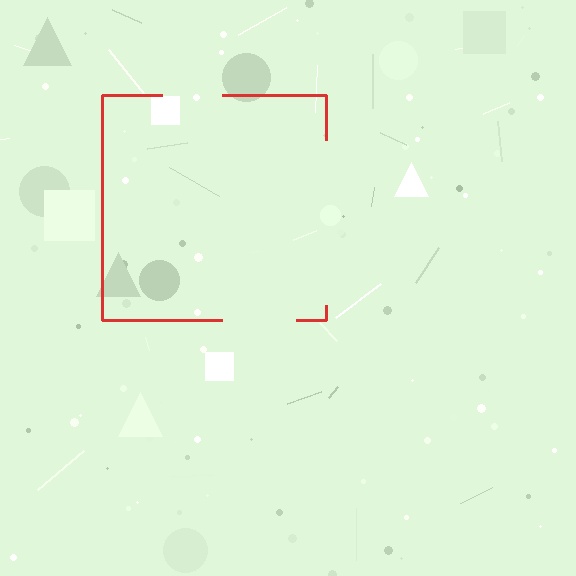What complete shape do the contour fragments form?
The contour fragments form a square.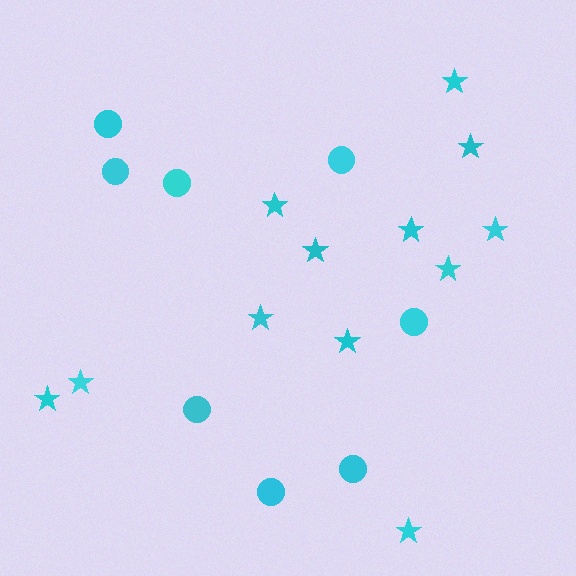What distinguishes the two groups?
There are 2 groups: one group of stars (12) and one group of circles (8).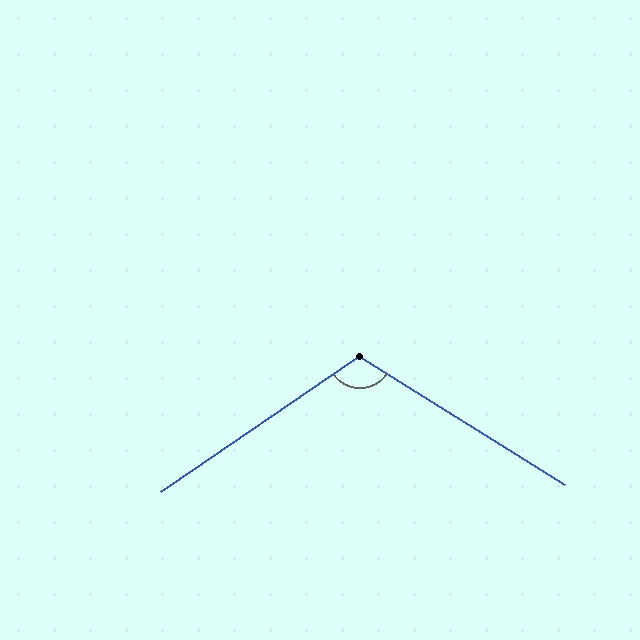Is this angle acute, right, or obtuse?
It is obtuse.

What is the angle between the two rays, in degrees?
Approximately 114 degrees.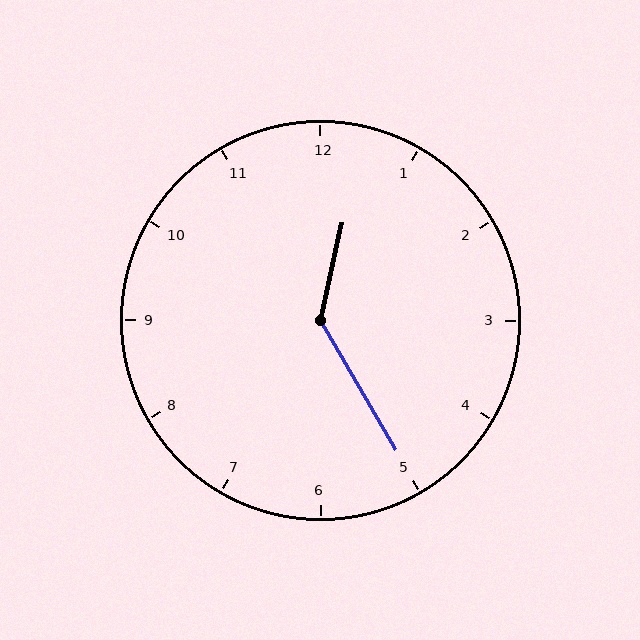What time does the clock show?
12:25.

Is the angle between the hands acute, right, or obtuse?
It is obtuse.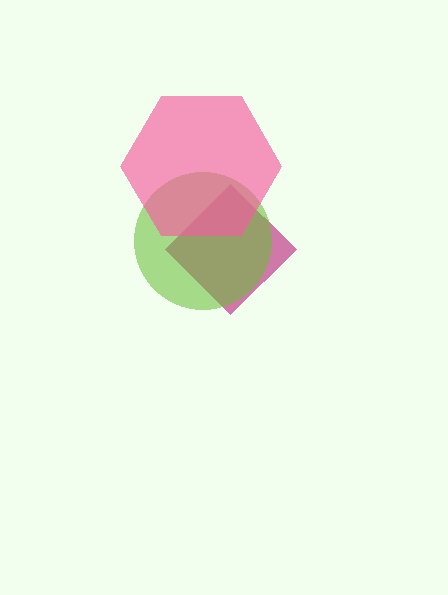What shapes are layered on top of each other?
The layered shapes are: a magenta diamond, a lime circle, a pink hexagon.